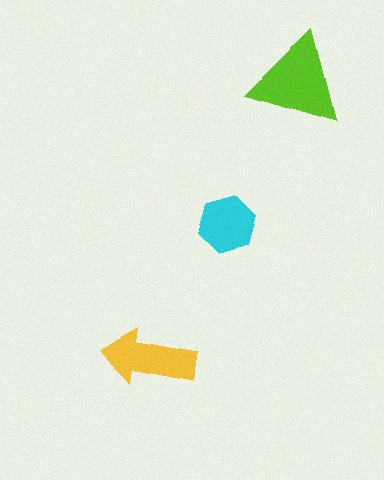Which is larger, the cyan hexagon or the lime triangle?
The lime triangle.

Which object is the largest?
The lime triangle.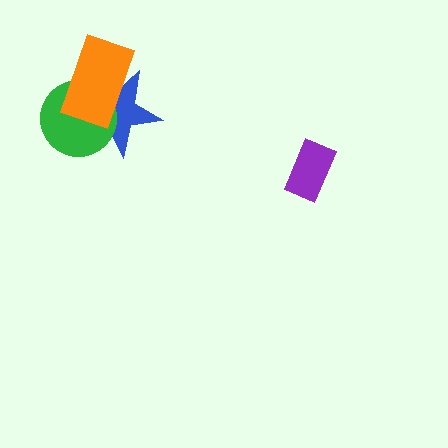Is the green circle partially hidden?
Yes, it is partially covered by another shape.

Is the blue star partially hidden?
Yes, it is partially covered by another shape.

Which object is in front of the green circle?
The orange rectangle is in front of the green circle.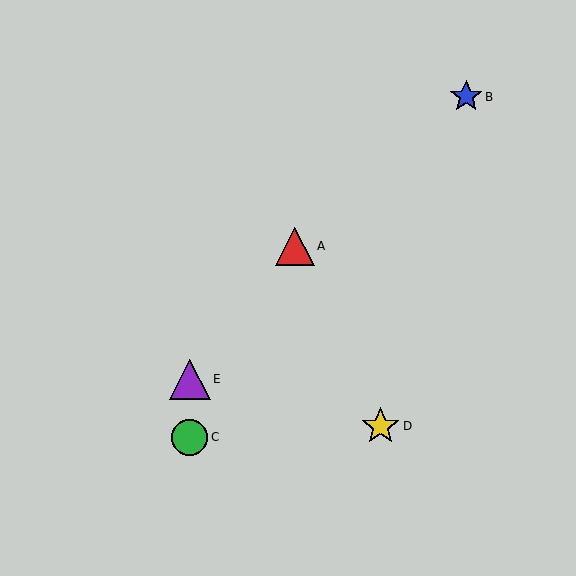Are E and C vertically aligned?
Yes, both are at x≈190.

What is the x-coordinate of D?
Object D is at x≈381.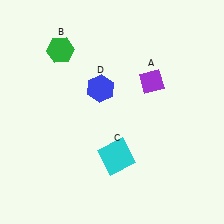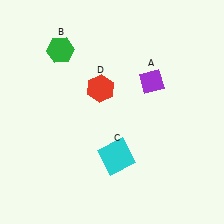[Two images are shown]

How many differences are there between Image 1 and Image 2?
There is 1 difference between the two images.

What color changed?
The hexagon (D) changed from blue in Image 1 to red in Image 2.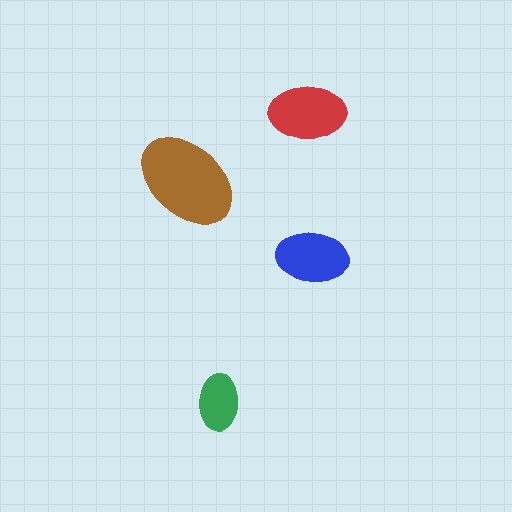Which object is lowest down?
The green ellipse is bottommost.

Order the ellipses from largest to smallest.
the brown one, the red one, the blue one, the green one.